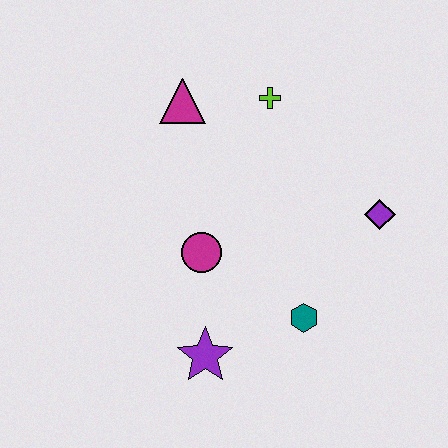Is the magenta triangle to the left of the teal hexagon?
Yes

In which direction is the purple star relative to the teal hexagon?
The purple star is to the left of the teal hexagon.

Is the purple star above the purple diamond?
No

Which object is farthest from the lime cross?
The purple star is farthest from the lime cross.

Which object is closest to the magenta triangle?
The lime cross is closest to the magenta triangle.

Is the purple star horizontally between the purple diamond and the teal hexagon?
No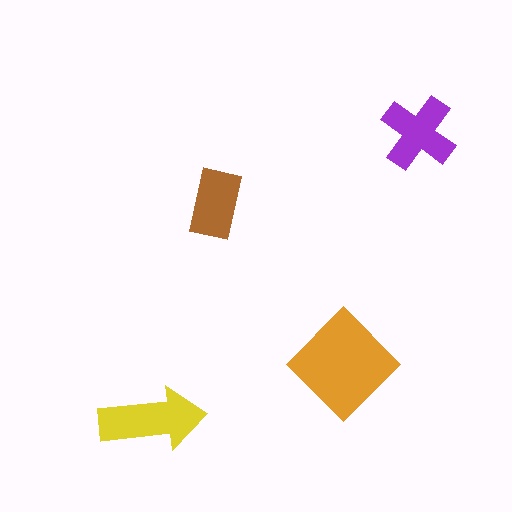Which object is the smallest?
The brown rectangle.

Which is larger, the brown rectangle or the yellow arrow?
The yellow arrow.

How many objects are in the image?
There are 4 objects in the image.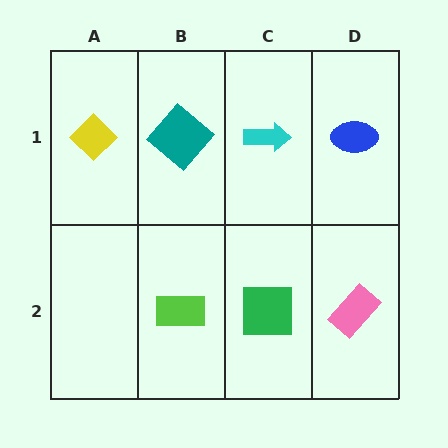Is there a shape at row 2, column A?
No, that cell is empty.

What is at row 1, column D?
A blue ellipse.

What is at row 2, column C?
A green square.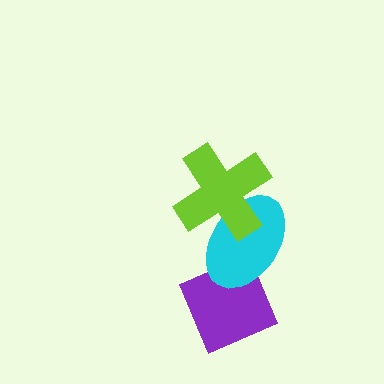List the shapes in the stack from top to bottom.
From top to bottom: the lime cross, the cyan ellipse, the purple diamond.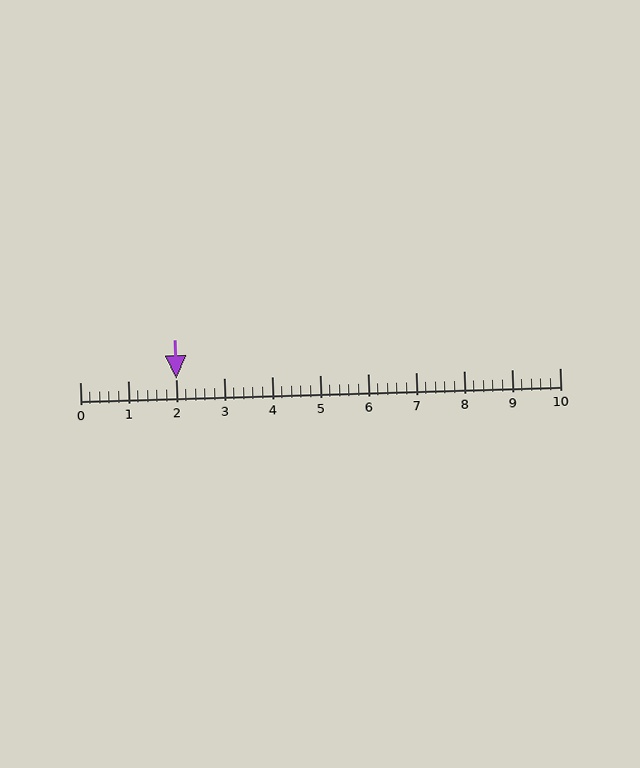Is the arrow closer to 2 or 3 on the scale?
The arrow is closer to 2.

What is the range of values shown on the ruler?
The ruler shows values from 0 to 10.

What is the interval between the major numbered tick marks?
The major tick marks are spaced 1 units apart.